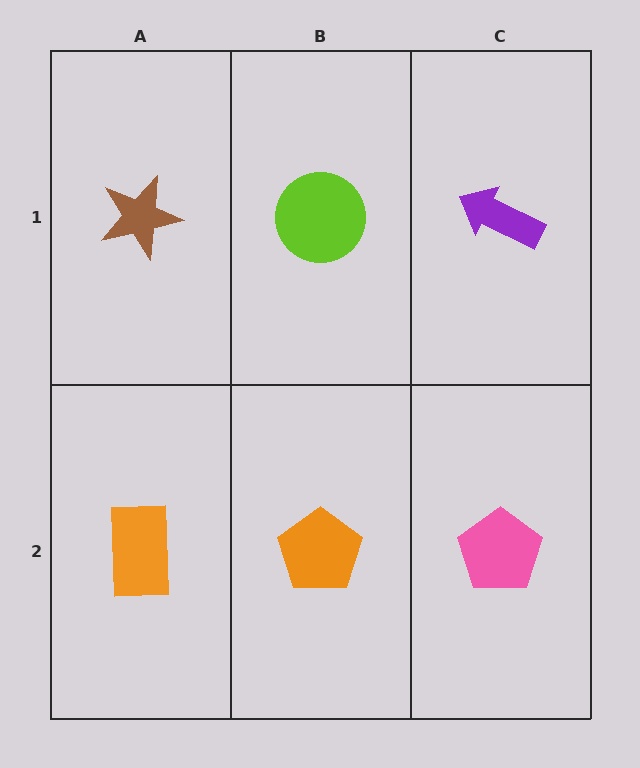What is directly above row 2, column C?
A purple arrow.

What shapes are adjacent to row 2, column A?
A brown star (row 1, column A), an orange pentagon (row 2, column B).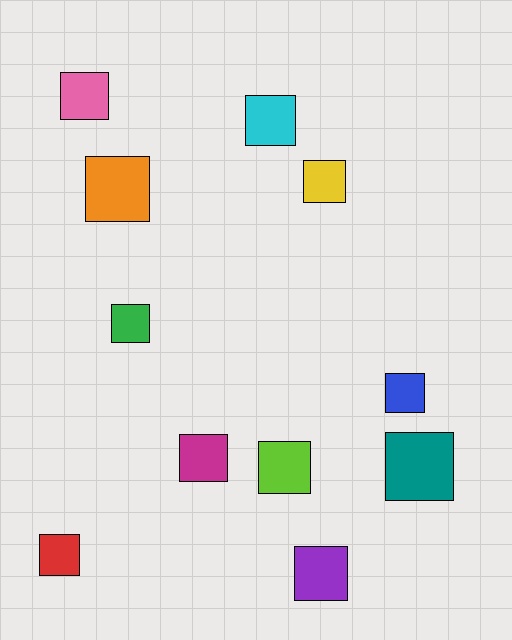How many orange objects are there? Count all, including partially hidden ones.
There is 1 orange object.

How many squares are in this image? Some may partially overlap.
There are 11 squares.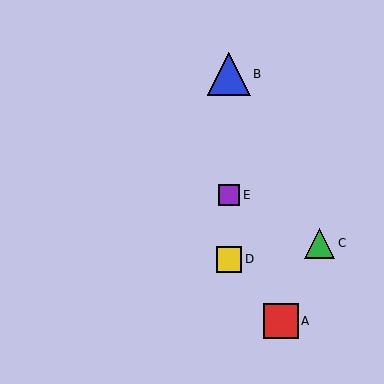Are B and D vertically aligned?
Yes, both are at x≈229.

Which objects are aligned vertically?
Objects B, D, E are aligned vertically.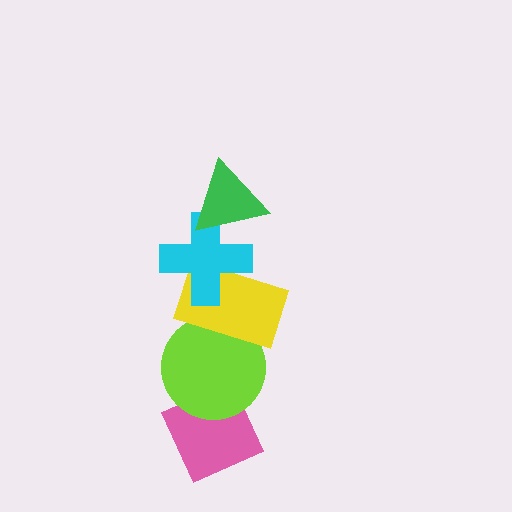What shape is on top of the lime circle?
The yellow rectangle is on top of the lime circle.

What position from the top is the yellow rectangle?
The yellow rectangle is 3rd from the top.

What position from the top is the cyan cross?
The cyan cross is 2nd from the top.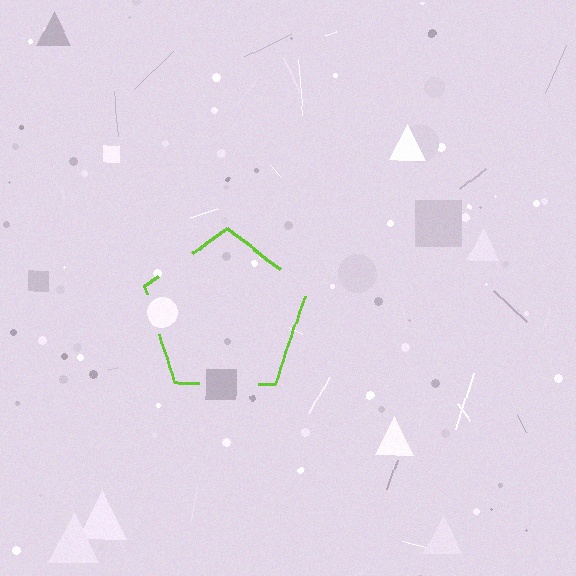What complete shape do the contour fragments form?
The contour fragments form a pentagon.